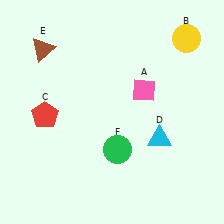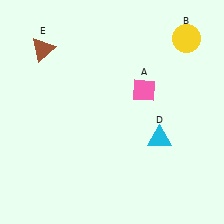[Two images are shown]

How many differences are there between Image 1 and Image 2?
There are 2 differences between the two images.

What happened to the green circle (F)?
The green circle (F) was removed in Image 2. It was in the bottom-right area of Image 1.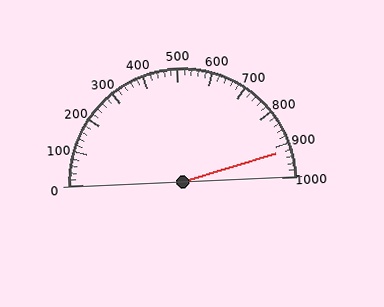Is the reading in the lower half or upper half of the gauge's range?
The reading is in the upper half of the range (0 to 1000).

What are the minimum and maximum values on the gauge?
The gauge ranges from 0 to 1000.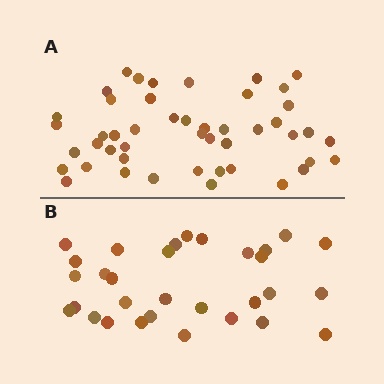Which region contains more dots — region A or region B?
Region A (the top region) has more dots.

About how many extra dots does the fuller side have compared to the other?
Region A has approximately 15 more dots than region B.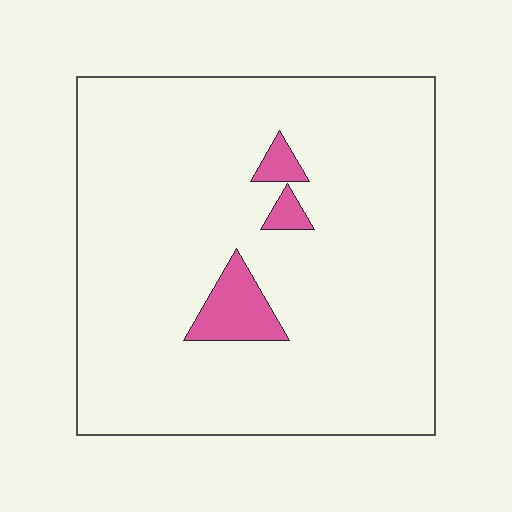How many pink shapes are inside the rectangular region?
3.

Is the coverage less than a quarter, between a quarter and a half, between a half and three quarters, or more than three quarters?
Less than a quarter.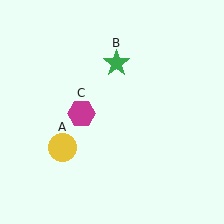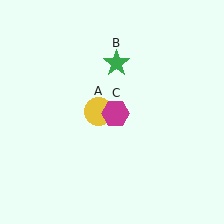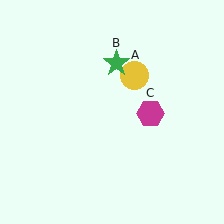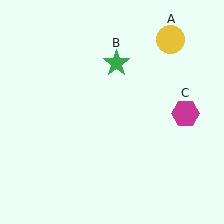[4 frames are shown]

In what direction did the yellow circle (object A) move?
The yellow circle (object A) moved up and to the right.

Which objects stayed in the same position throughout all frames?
Green star (object B) remained stationary.